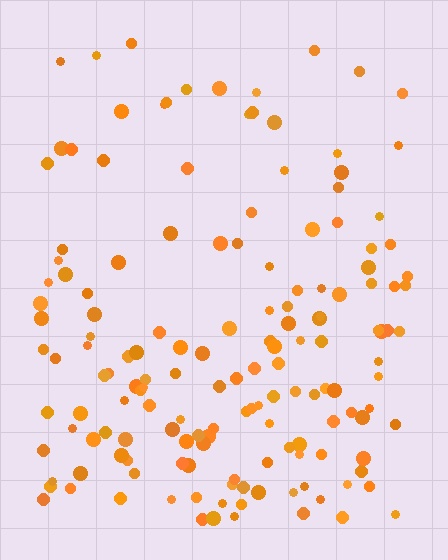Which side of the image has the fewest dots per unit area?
The top.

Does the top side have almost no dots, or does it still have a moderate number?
Still a moderate number, just noticeably fewer than the bottom.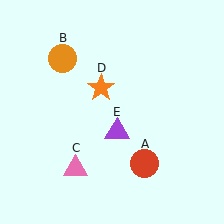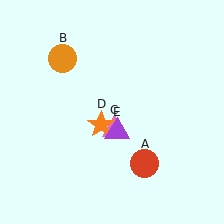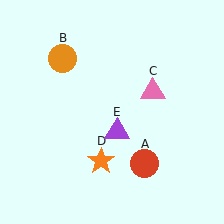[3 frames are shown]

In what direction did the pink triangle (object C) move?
The pink triangle (object C) moved up and to the right.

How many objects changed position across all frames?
2 objects changed position: pink triangle (object C), orange star (object D).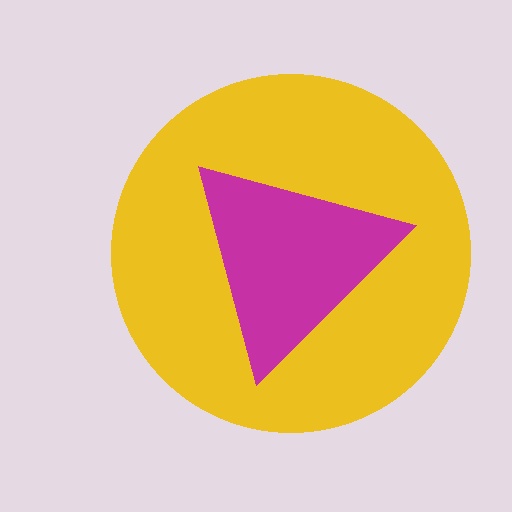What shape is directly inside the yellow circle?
The magenta triangle.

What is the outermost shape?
The yellow circle.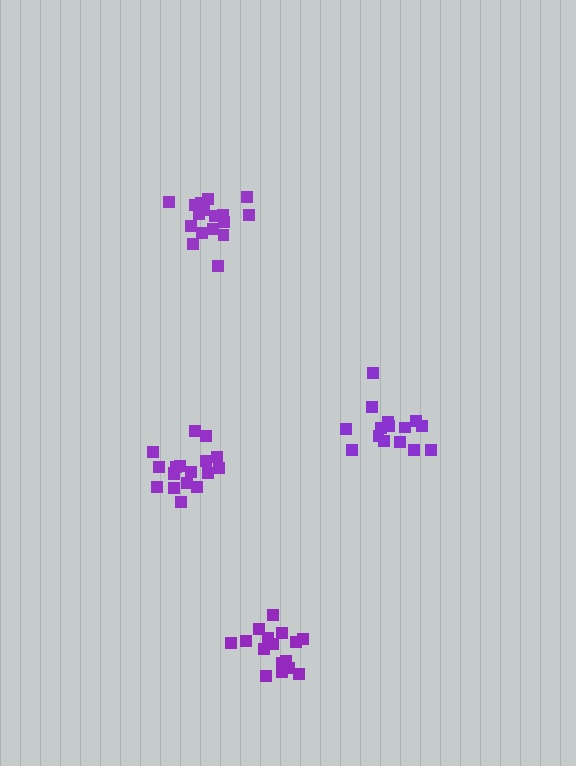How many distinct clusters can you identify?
There are 4 distinct clusters.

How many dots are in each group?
Group 1: 17 dots, Group 2: 18 dots, Group 3: 15 dots, Group 4: 16 dots (66 total).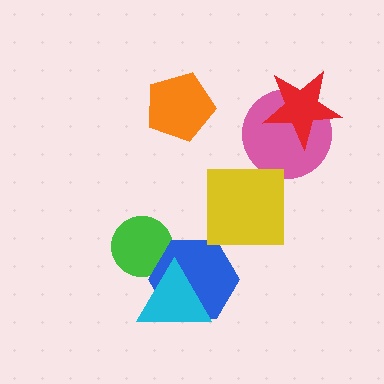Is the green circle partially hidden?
Yes, it is partially covered by another shape.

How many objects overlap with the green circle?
2 objects overlap with the green circle.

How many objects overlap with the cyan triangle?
2 objects overlap with the cyan triangle.